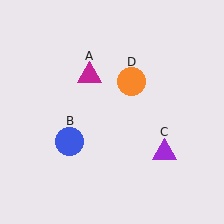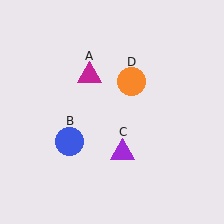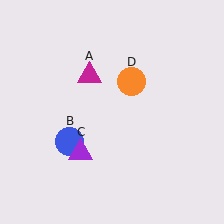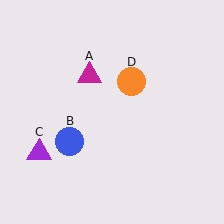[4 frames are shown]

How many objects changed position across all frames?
1 object changed position: purple triangle (object C).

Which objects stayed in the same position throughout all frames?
Magenta triangle (object A) and blue circle (object B) and orange circle (object D) remained stationary.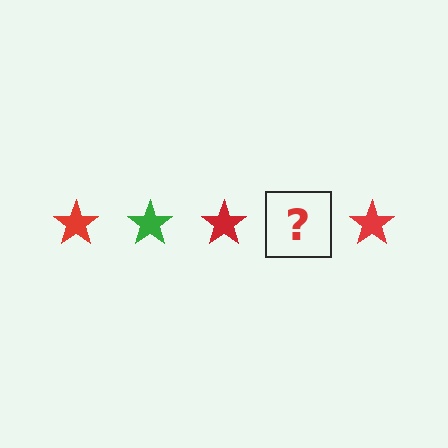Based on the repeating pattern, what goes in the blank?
The blank should be a green star.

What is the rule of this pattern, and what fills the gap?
The rule is that the pattern cycles through red, green stars. The gap should be filled with a green star.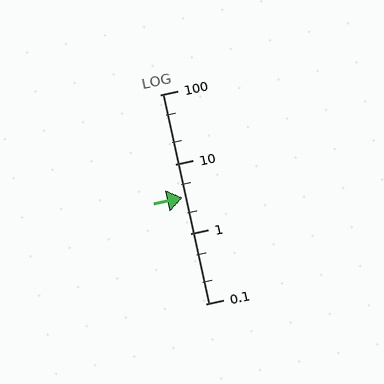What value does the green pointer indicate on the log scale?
The pointer indicates approximately 3.3.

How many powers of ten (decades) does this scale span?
The scale spans 3 decades, from 0.1 to 100.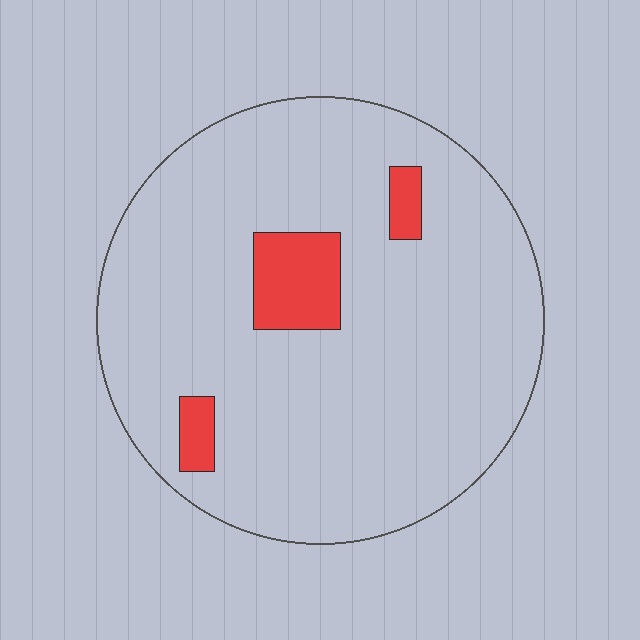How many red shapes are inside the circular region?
3.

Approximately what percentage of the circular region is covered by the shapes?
Approximately 10%.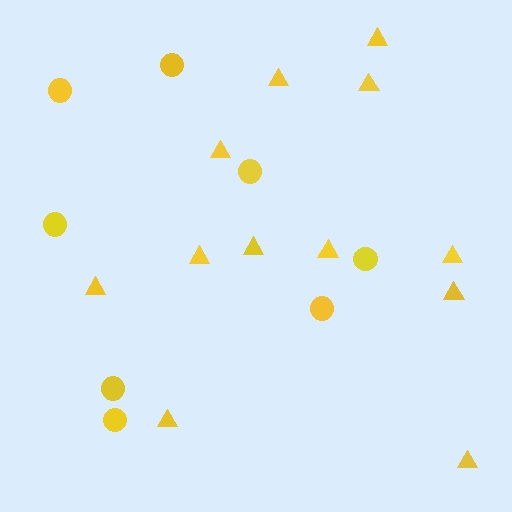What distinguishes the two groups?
There are 2 groups: one group of circles (8) and one group of triangles (12).